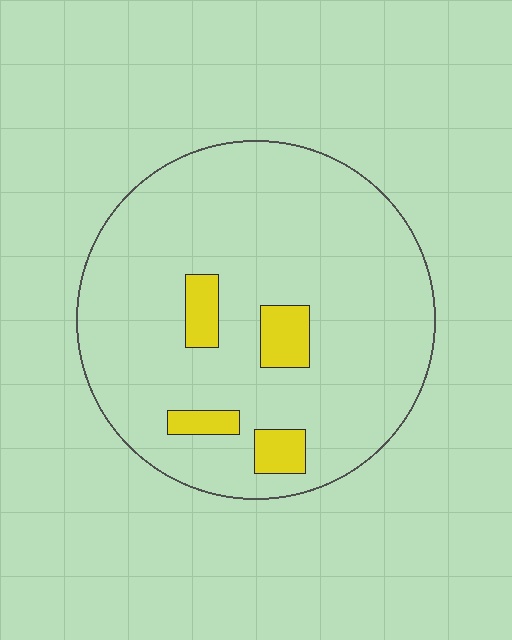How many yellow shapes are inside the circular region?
4.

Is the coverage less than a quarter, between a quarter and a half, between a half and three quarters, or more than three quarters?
Less than a quarter.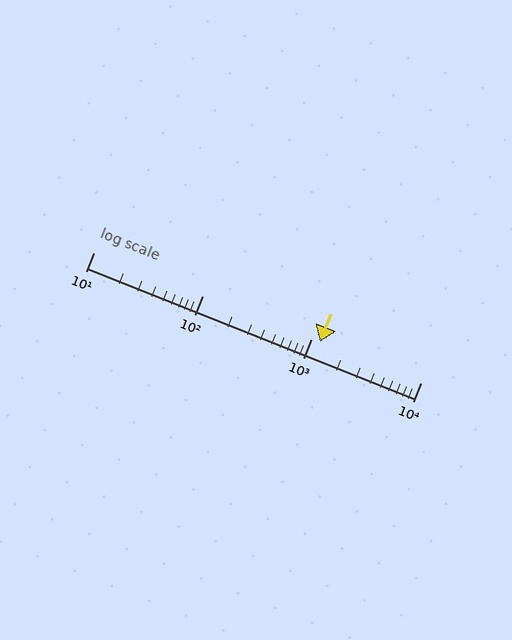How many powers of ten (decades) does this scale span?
The scale spans 3 decades, from 10 to 10000.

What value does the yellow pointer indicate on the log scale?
The pointer indicates approximately 1200.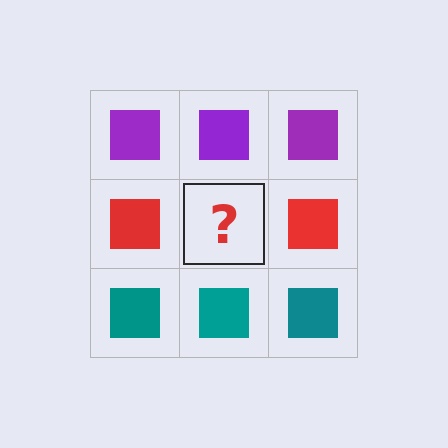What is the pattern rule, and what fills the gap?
The rule is that each row has a consistent color. The gap should be filled with a red square.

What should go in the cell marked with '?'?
The missing cell should contain a red square.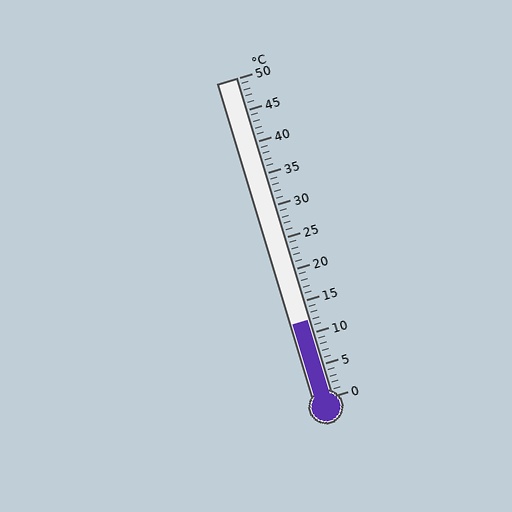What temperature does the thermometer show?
The thermometer shows approximately 12°C.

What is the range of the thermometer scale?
The thermometer scale ranges from 0°C to 50°C.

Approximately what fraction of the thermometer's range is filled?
The thermometer is filled to approximately 25% of its range.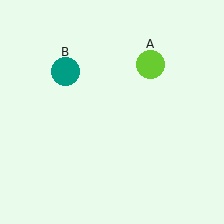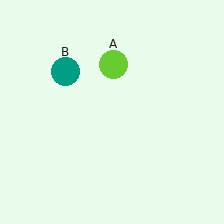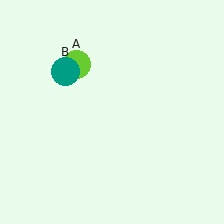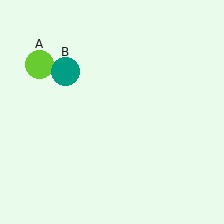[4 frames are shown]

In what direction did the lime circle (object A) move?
The lime circle (object A) moved left.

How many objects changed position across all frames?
1 object changed position: lime circle (object A).